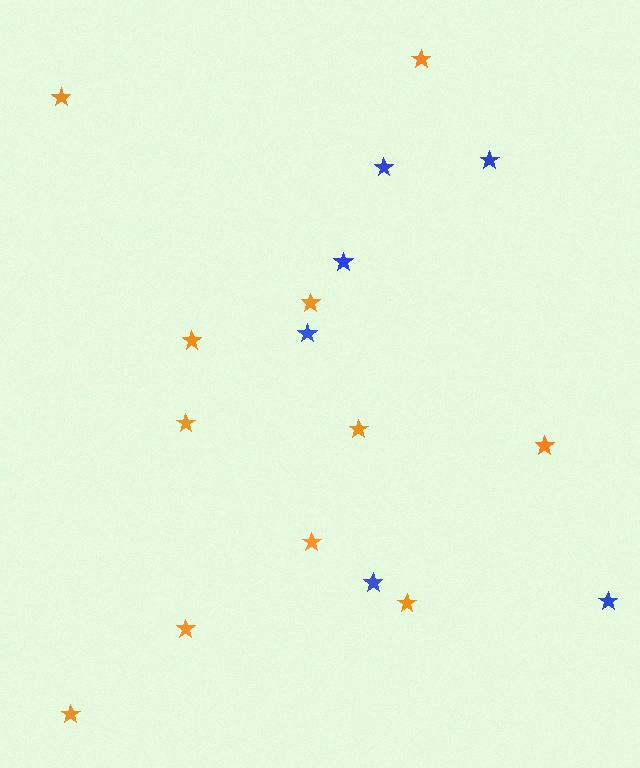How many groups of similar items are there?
There are 2 groups: one group of blue stars (6) and one group of orange stars (11).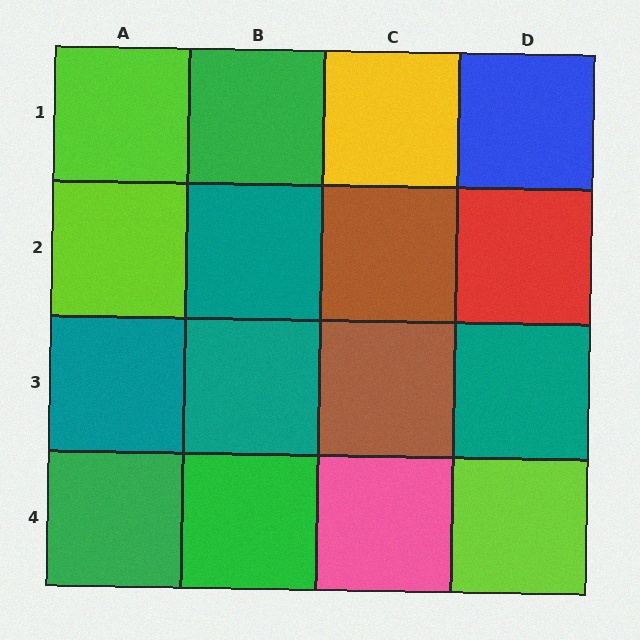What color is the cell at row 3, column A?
Teal.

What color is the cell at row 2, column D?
Red.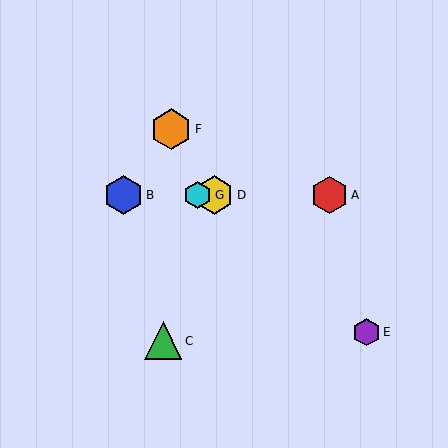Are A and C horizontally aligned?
No, A is at y≈195 and C is at y≈341.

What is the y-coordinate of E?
Object E is at y≈332.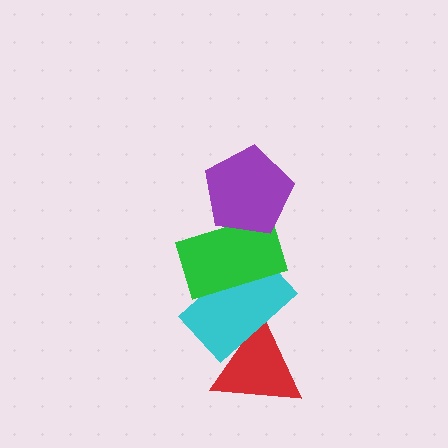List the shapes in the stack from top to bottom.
From top to bottom: the purple pentagon, the green rectangle, the cyan rectangle, the red triangle.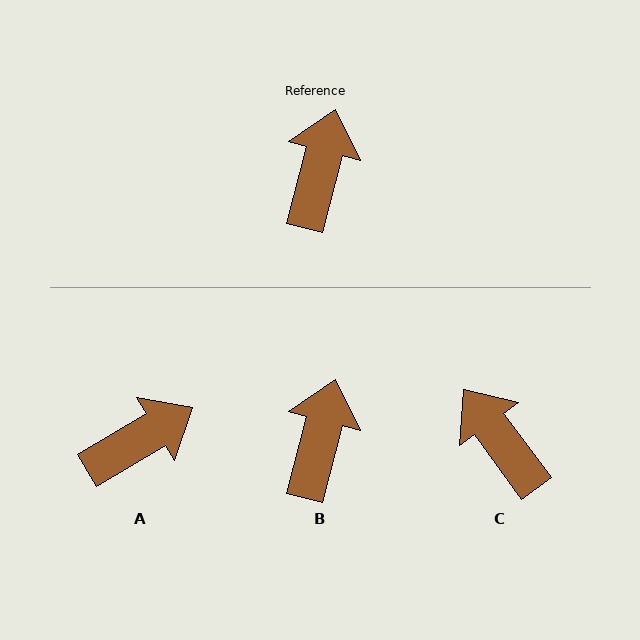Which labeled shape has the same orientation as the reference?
B.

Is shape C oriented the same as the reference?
No, it is off by about 51 degrees.